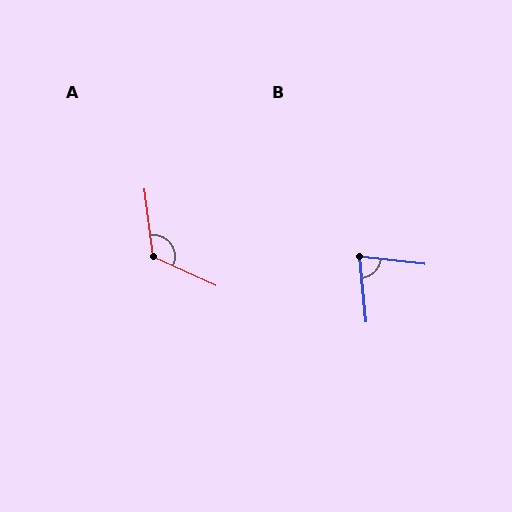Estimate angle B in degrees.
Approximately 78 degrees.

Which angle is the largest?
A, at approximately 122 degrees.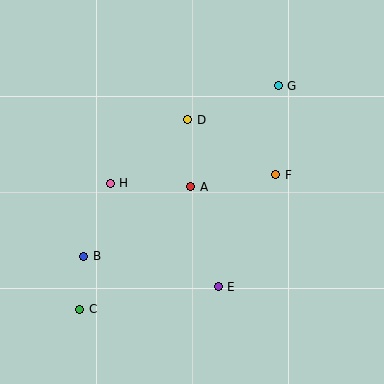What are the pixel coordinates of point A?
Point A is at (191, 187).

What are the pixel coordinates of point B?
Point B is at (84, 256).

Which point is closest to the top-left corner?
Point H is closest to the top-left corner.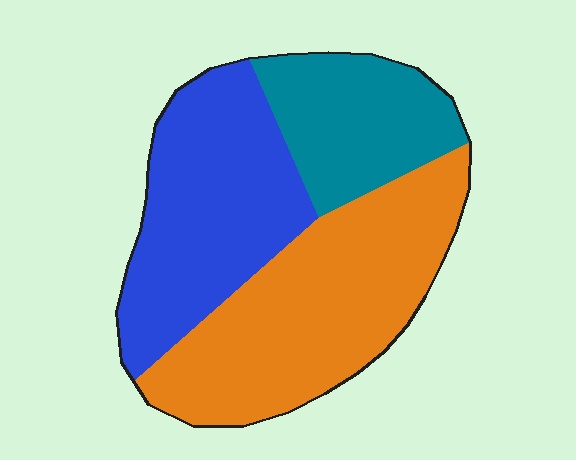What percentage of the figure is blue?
Blue covers around 35% of the figure.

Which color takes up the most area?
Orange, at roughly 45%.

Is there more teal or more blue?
Blue.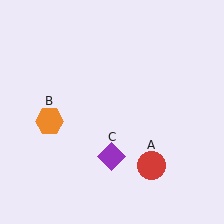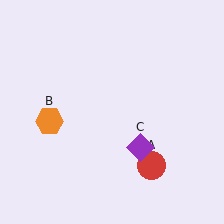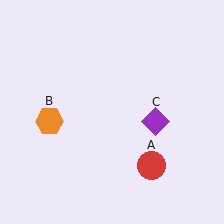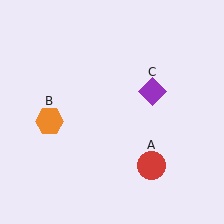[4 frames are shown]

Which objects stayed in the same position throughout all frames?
Red circle (object A) and orange hexagon (object B) remained stationary.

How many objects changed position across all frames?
1 object changed position: purple diamond (object C).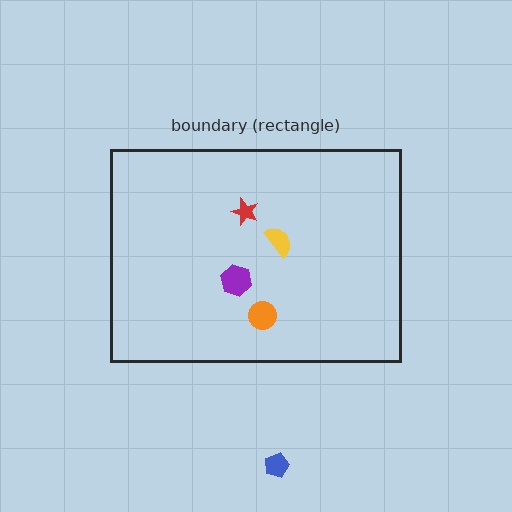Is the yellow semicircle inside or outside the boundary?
Inside.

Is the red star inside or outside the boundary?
Inside.